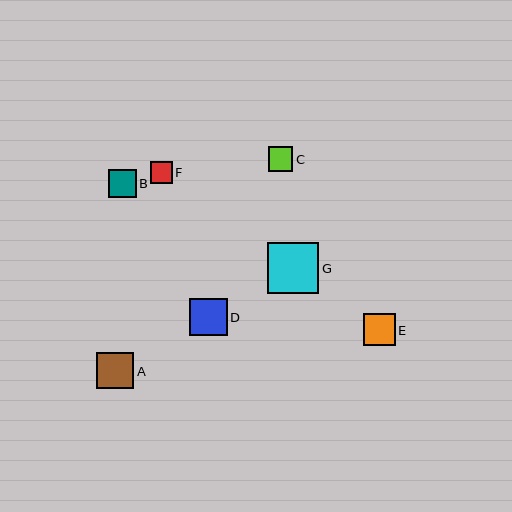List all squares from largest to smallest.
From largest to smallest: G, D, A, E, B, C, F.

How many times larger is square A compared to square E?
Square A is approximately 1.2 times the size of square E.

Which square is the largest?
Square G is the largest with a size of approximately 51 pixels.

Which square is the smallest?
Square F is the smallest with a size of approximately 22 pixels.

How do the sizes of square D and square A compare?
Square D and square A are approximately the same size.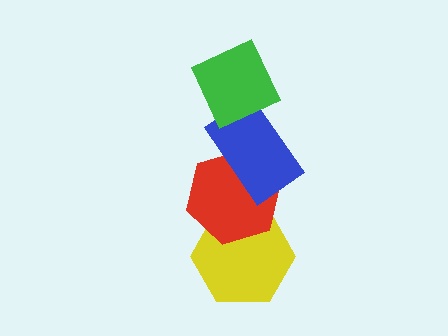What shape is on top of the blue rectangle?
The green diamond is on top of the blue rectangle.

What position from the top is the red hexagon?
The red hexagon is 3rd from the top.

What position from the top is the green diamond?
The green diamond is 1st from the top.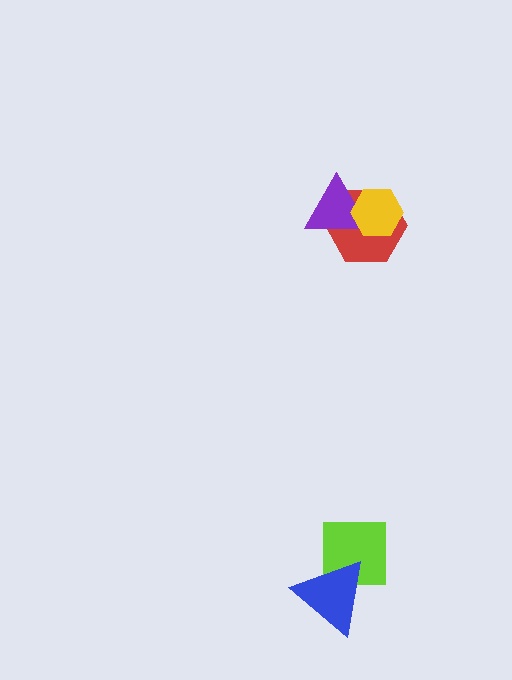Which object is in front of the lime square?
The blue triangle is in front of the lime square.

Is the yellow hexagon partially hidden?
No, no other shape covers it.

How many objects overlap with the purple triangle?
2 objects overlap with the purple triangle.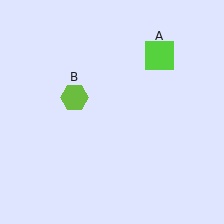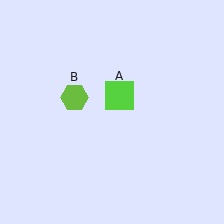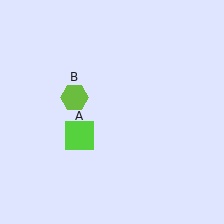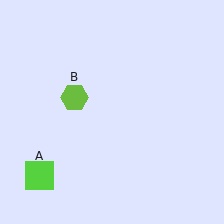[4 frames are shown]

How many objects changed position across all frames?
1 object changed position: lime square (object A).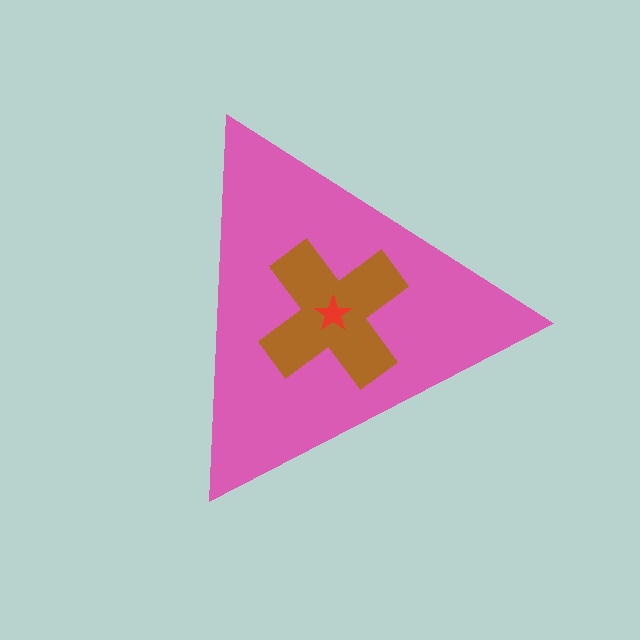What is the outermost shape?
The pink triangle.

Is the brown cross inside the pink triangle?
Yes.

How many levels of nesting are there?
3.